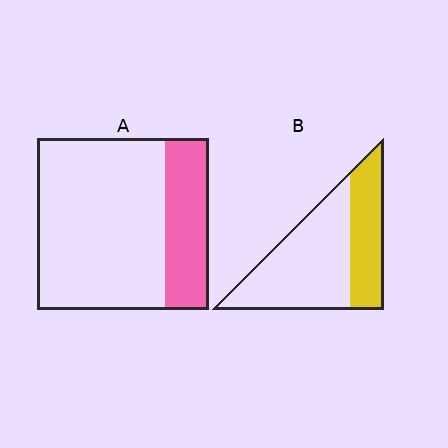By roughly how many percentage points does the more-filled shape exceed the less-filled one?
By roughly 10 percentage points (B over A).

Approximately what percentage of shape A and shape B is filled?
A is approximately 25% and B is approximately 35%.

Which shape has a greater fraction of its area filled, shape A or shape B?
Shape B.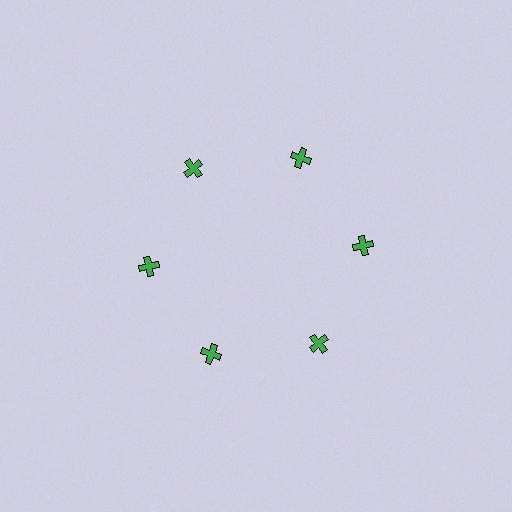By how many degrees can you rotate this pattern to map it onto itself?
The pattern maps onto itself every 60 degrees of rotation.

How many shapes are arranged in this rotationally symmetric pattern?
There are 6 shapes, arranged in 6 groups of 1.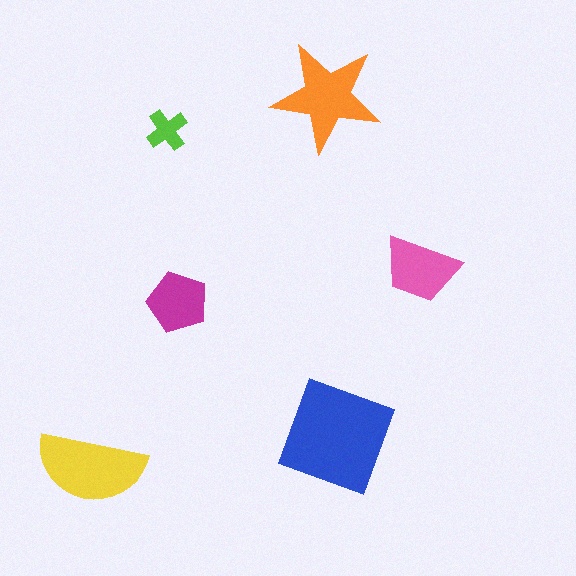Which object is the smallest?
The lime cross.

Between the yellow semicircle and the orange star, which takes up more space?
The yellow semicircle.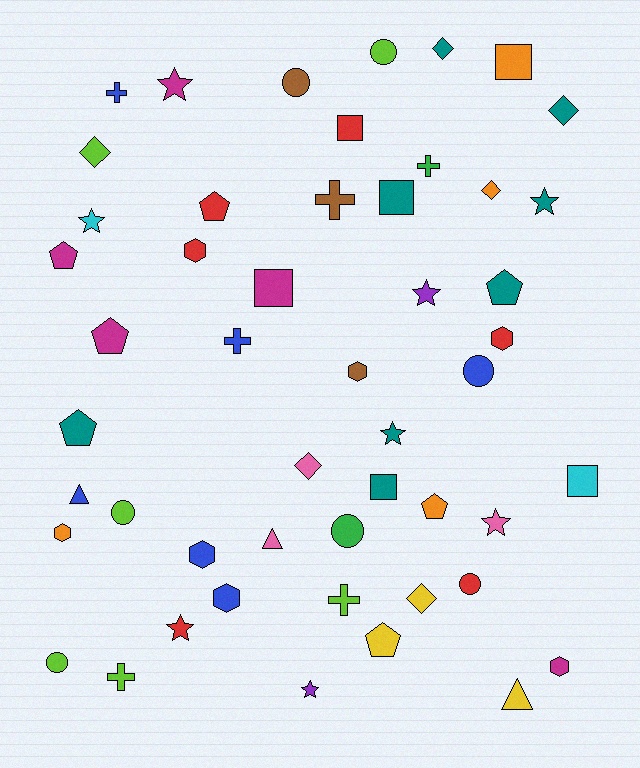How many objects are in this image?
There are 50 objects.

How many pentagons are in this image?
There are 7 pentagons.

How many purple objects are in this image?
There are 2 purple objects.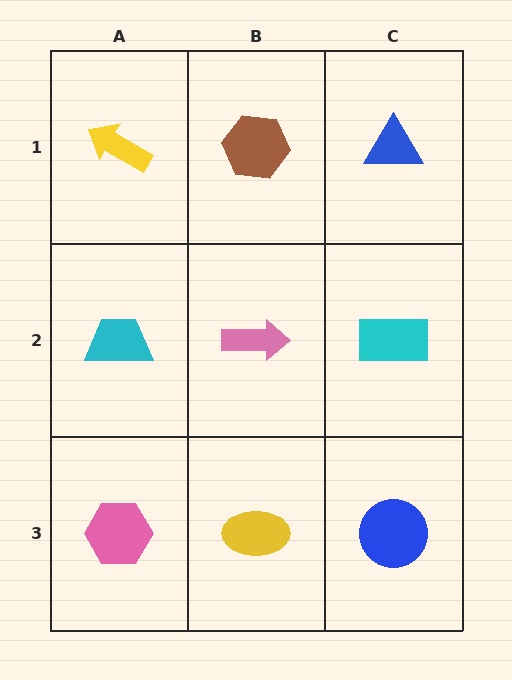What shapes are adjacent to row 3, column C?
A cyan rectangle (row 2, column C), a yellow ellipse (row 3, column B).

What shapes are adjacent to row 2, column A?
A yellow arrow (row 1, column A), a pink hexagon (row 3, column A), a pink arrow (row 2, column B).